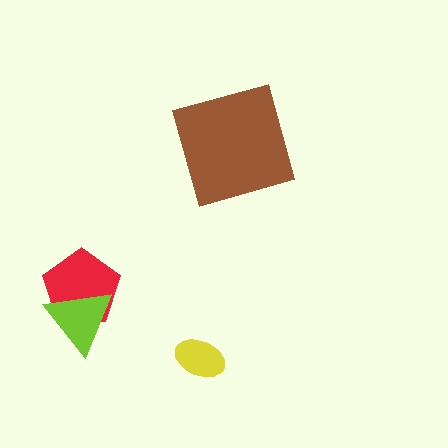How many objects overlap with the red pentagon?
1 object overlaps with the red pentagon.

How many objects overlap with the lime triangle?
1 object overlaps with the lime triangle.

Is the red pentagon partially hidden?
Yes, it is partially covered by another shape.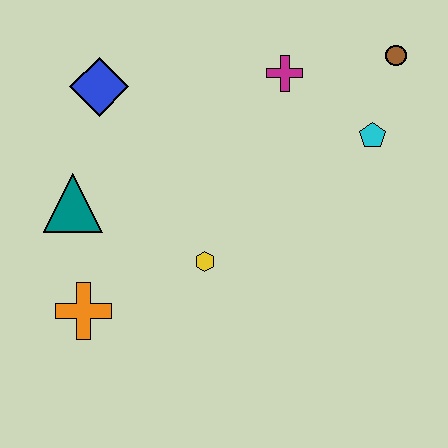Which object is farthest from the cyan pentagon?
The orange cross is farthest from the cyan pentagon.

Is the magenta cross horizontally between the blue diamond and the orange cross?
No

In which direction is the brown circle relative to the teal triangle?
The brown circle is to the right of the teal triangle.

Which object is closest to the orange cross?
The teal triangle is closest to the orange cross.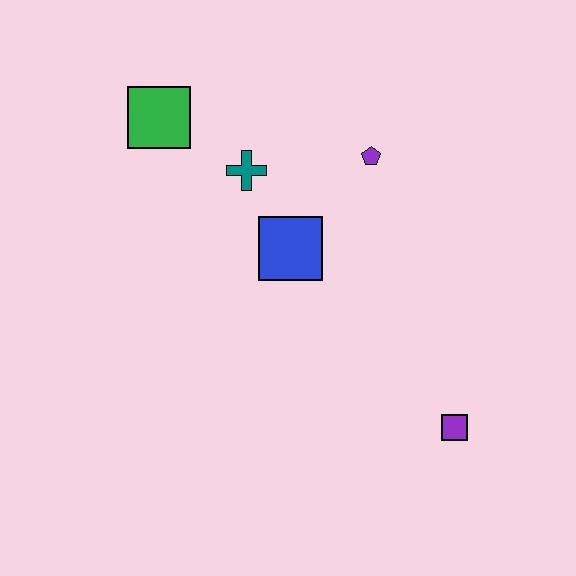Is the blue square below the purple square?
No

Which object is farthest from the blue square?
The purple square is farthest from the blue square.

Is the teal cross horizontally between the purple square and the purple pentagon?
No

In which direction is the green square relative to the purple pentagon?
The green square is to the left of the purple pentagon.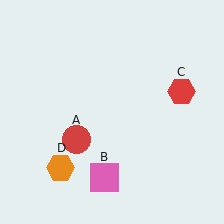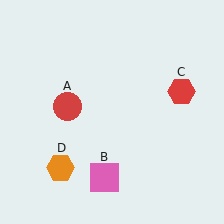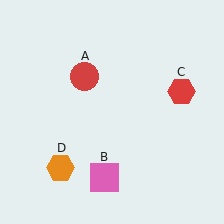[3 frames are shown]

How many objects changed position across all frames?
1 object changed position: red circle (object A).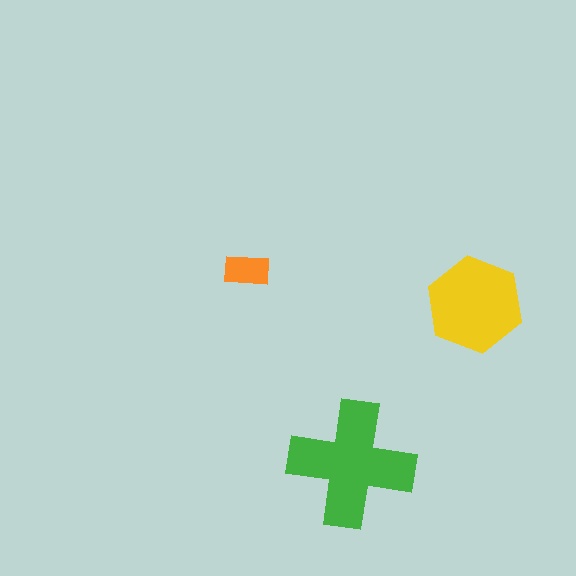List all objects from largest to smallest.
The green cross, the yellow hexagon, the orange rectangle.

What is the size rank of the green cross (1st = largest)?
1st.